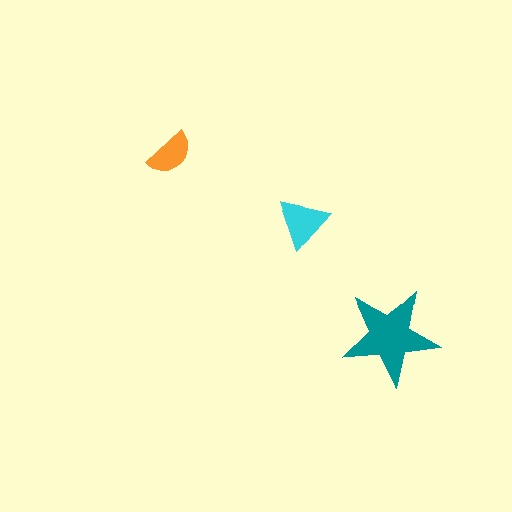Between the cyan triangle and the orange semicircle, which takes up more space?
The cyan triangle.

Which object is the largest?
The teal star.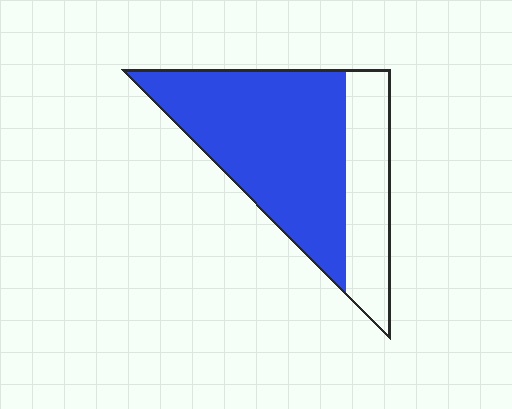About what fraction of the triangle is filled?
About two thirds (2/3).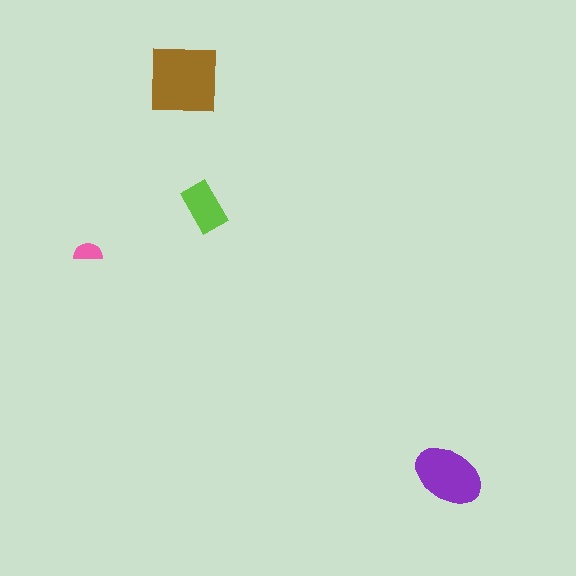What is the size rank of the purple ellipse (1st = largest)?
2nd.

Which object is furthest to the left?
The pink semicircle is leftmost.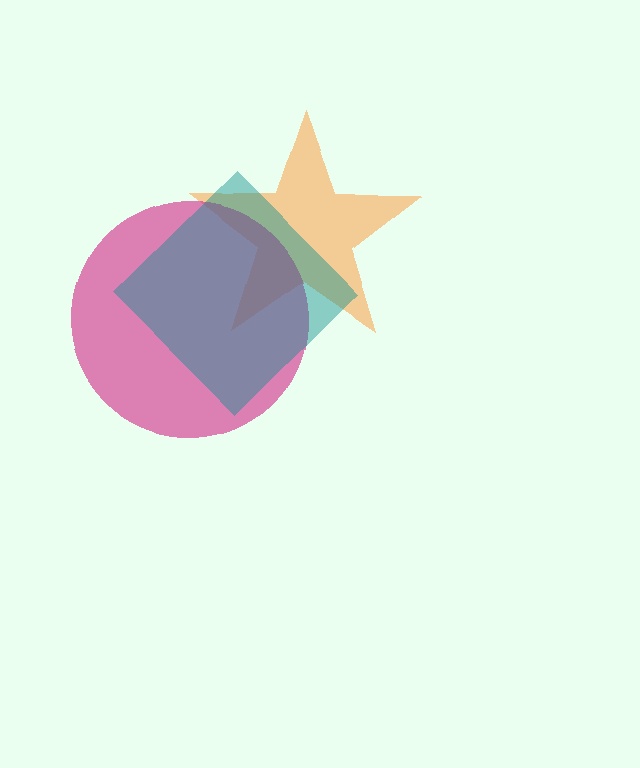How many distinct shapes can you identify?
There are 3 distinct shapes: an orange star, a magenta circle, a teal diamond.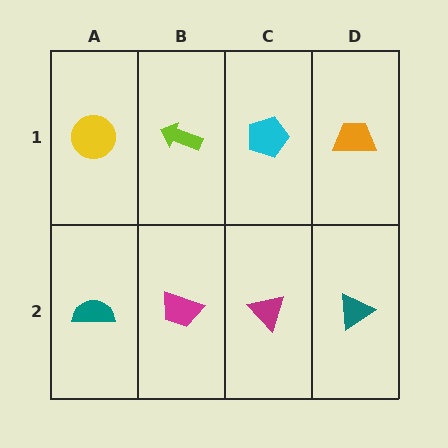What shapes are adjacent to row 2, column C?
A cyan pentagon (row 1, column C), a magenta trapezoid (row 2, column B), a teal triangle (row 2, column D).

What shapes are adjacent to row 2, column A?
A yellow circle (row 1, column A), a magenta trapezoid (row 2, column B).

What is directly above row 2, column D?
An orange trapezoid.